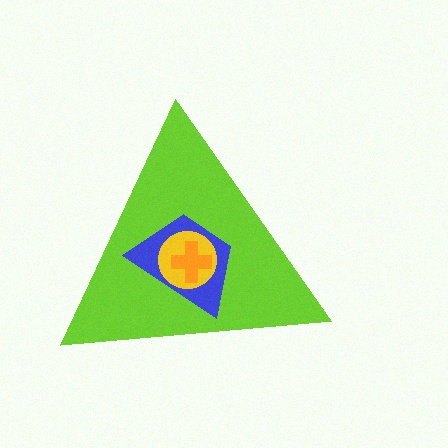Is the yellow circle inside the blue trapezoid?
Yes.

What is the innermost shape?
The orange cross.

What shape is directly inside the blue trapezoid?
The yellow circle.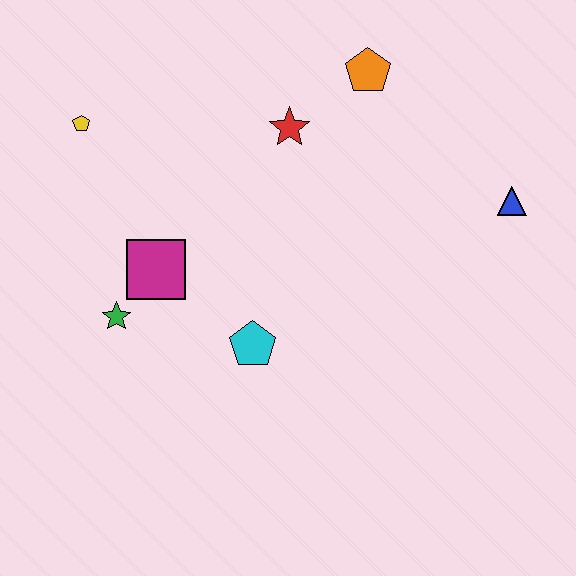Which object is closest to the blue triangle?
The orange pentagon is closest to the blue triangle.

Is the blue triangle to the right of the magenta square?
Yes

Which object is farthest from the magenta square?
The blue triangle is farthest from the magenta square.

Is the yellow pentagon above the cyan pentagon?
Yes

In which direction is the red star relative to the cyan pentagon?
The red star is above the cyan pentagon.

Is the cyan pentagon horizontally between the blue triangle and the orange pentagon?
No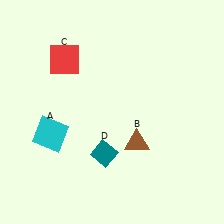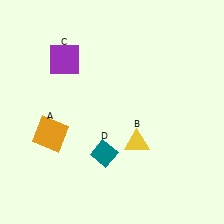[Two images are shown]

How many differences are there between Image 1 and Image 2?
There are 3 differences between the two images.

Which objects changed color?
A changed from cyan to orange. B changed from brown to yellow. C changed from red to purple.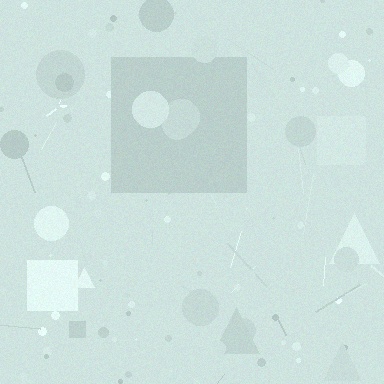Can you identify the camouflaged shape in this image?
The camouflaged shape is a square.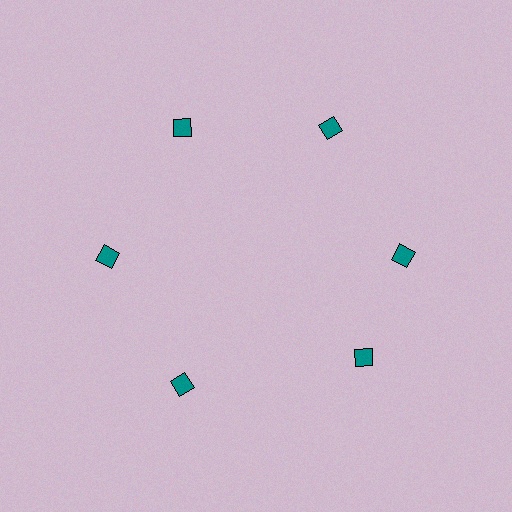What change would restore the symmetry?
The symmetry would be restored by rotating it back into even spacing with its neighbors so that all 6 diamonds sit at equal angles and equal distance from the center.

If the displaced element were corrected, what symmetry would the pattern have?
It would have 6-fold rotational symmetry — the pattern would map onto itself every 60 degrees.